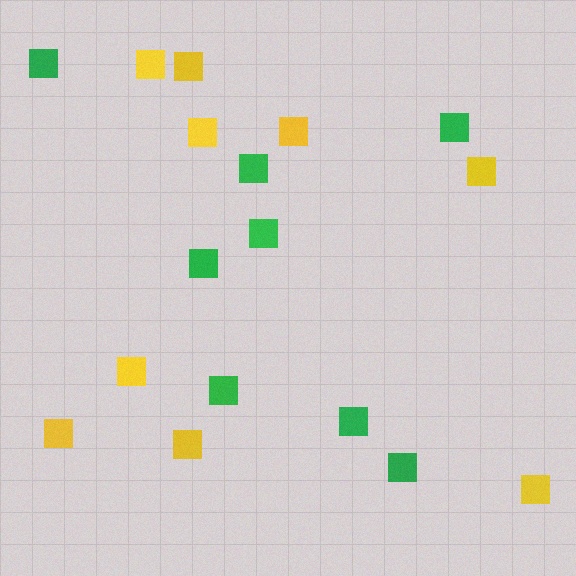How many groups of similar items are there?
There are 2 groups: one group of green squares (8) and one group of yellow squares (9).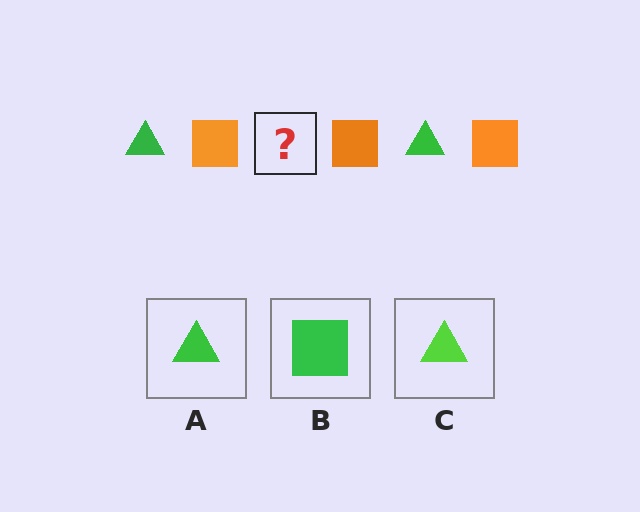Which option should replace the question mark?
Option A.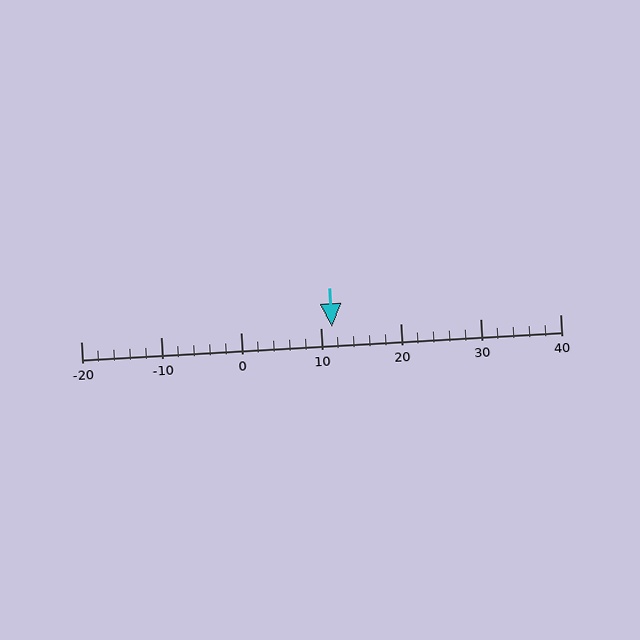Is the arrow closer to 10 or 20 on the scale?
The arrow is closer to 10.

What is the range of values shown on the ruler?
The ruler shows values from -20 to 40.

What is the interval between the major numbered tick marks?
The major tick marks are spaced 10 units apart.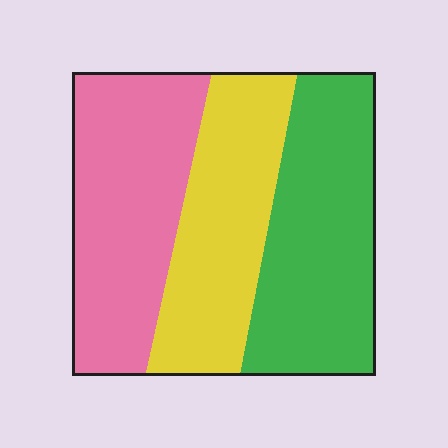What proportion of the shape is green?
Green takes up between a third and a half of the shape.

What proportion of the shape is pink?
Pink takes up about one third (1/3) of the shape.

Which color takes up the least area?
Yellow, at roughly 30%.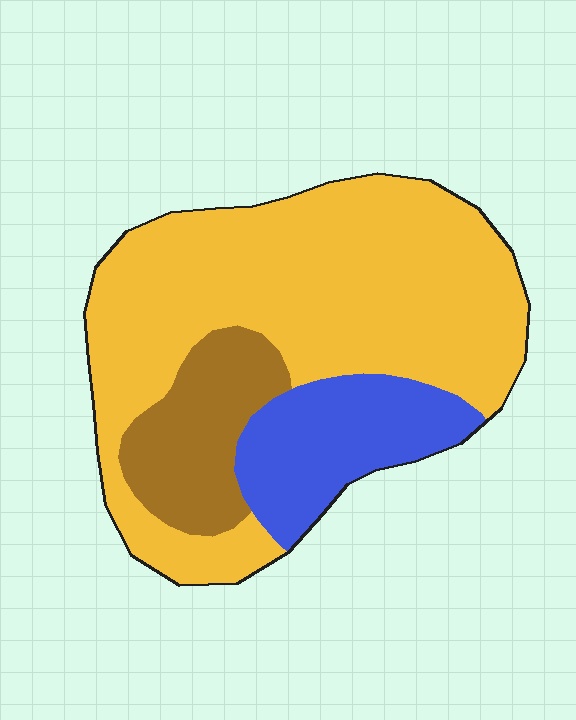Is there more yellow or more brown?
Yellow.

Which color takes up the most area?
Yellow, at roughly 65%.